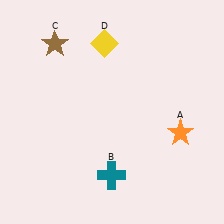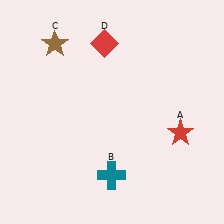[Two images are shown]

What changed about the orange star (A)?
In Image 1, A is orange. In Image 2, it changed to red.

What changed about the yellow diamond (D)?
In Image 1, D is yellow. In Image 2, it changed to red.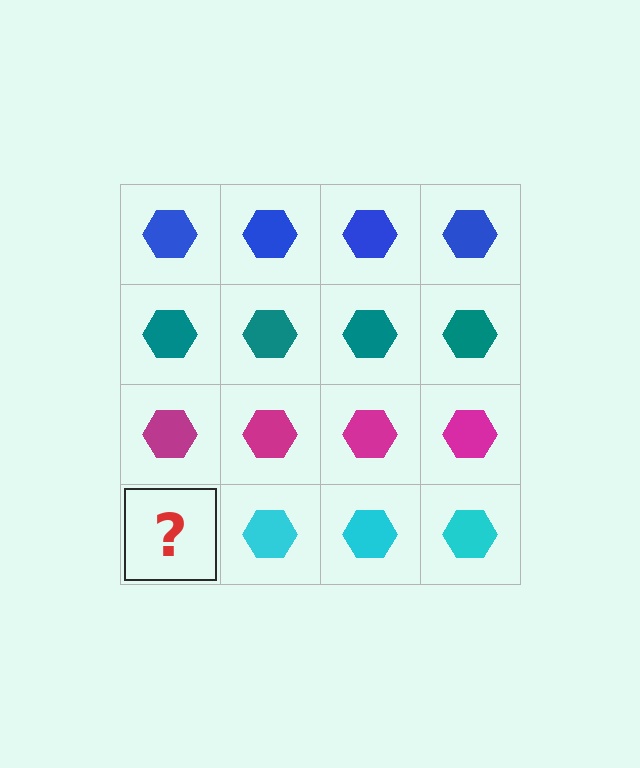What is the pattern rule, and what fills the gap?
The rule is that each row has a consistent color. The gap should be filled with a cyan hexagon.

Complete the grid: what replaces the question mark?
The question mark should be replaced with a cyan hexagon.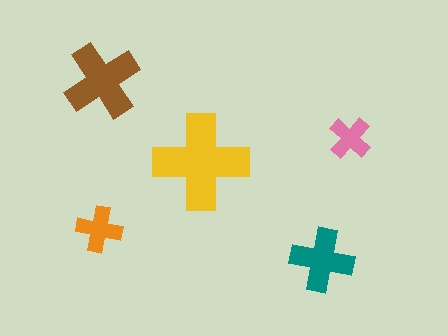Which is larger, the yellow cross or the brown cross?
The yellow one.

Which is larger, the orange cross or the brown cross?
The brown one.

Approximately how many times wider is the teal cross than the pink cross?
About 1.5 times wider.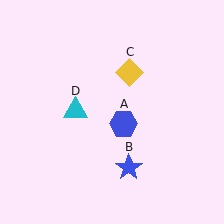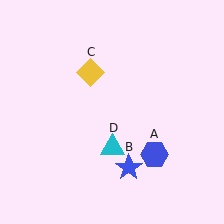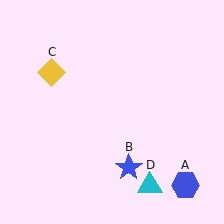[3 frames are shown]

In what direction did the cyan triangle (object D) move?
The cyan triangle (object D) moved down and to the right.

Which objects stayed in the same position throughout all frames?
Blue star (object B) remained stationary.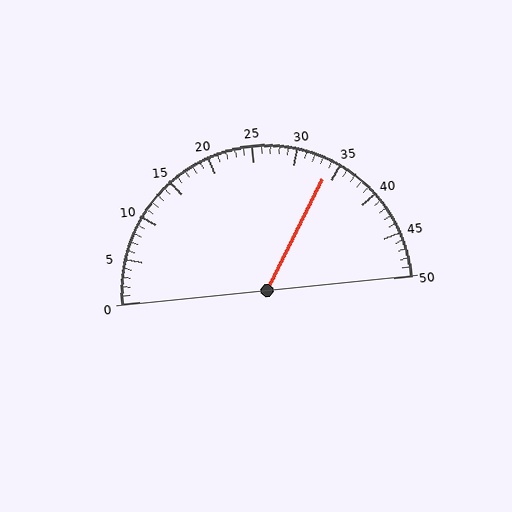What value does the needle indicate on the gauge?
The needle indicates approximately 34.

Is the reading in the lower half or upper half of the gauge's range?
The reading is in the upper half of the range (0 to 50).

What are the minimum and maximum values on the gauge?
The gauge ranges from 0 to 50.